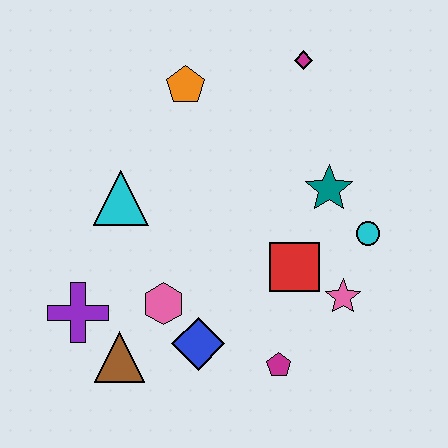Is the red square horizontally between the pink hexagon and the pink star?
Yes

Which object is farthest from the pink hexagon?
The magenta diamond is farthest from the pink hexagon.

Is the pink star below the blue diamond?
No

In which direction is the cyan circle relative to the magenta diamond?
The cyan circle is below the magenta diamond.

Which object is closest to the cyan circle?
The teal star is closest to the cyan circle.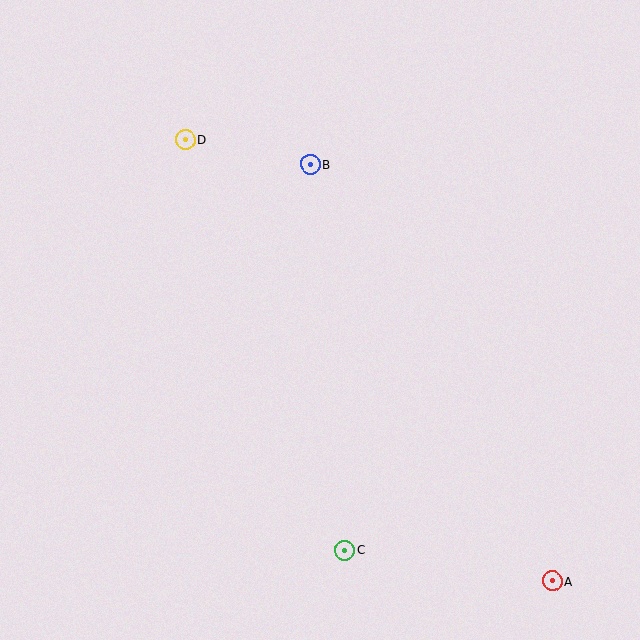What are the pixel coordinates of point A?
Point A is at (552, 581).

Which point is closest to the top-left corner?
Point D is closest to the top-left corner.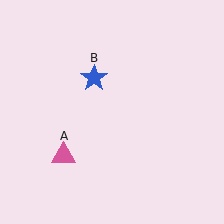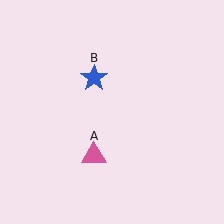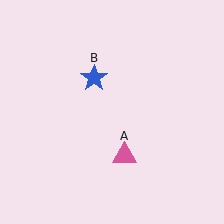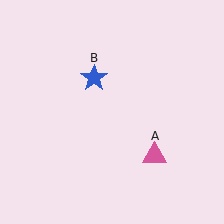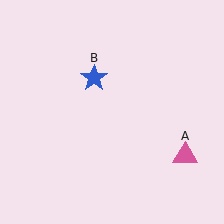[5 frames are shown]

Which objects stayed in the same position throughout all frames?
Blue star (object B) remained stationary.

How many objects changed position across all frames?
1 object changed position: pink triangle (object A).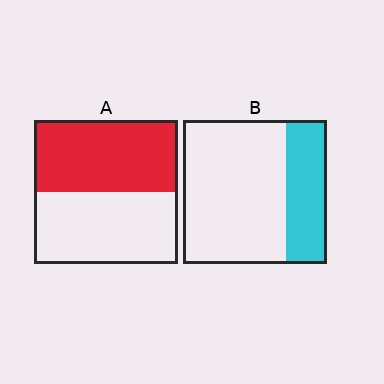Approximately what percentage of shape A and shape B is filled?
A is approximately 50% and B is approximately 30%.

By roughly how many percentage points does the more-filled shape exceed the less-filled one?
By roughly 20 percentage points (A over B).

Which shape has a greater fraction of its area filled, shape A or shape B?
Shape A.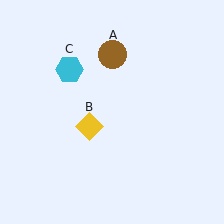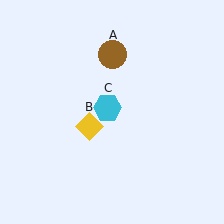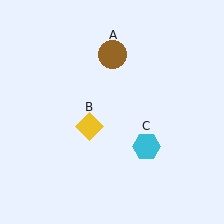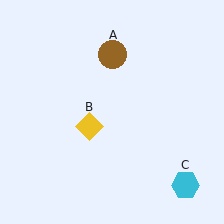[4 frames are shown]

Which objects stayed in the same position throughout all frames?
Brown circle (object A) and yellow diamond (object B) remained stationary.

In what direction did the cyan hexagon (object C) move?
The cyan hexagon (object C) moved down and to the right.